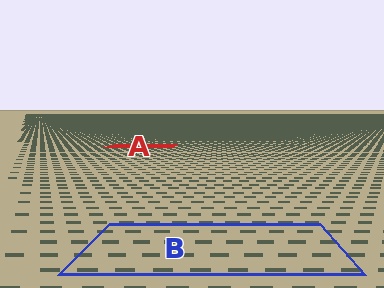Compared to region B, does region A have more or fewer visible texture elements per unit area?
Region A has more texture elements per unit area — they are packed more densely because it is farther away.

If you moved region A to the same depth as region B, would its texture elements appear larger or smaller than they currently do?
They would appear larger. At a closer depth, the same texture elements are projected at a bigger on-screen size.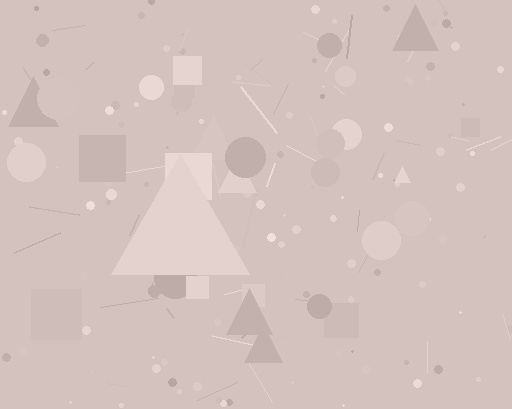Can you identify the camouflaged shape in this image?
The camouflaged shape is a triangle.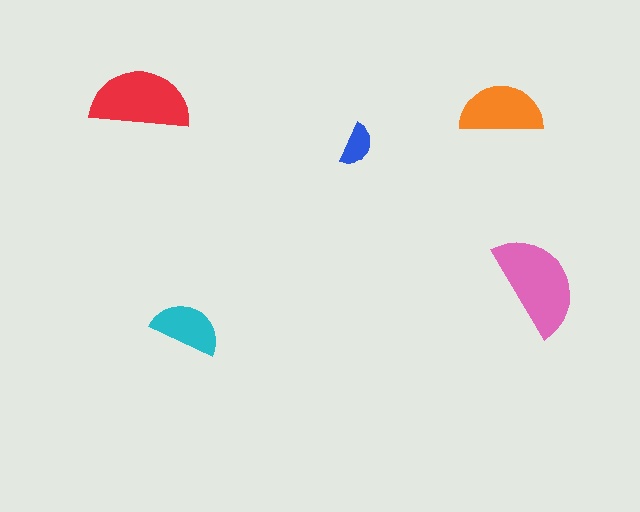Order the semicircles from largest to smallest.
the pink one, the red one, the orange one, the cyan one, the blue one.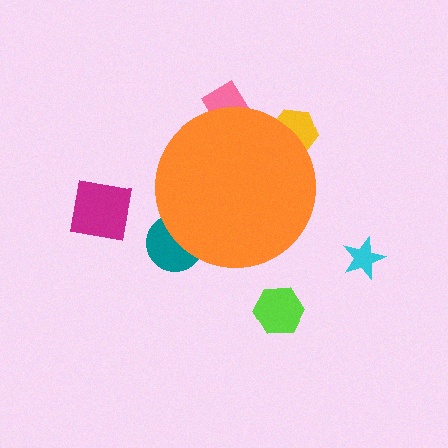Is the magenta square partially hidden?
No, the magenta square is fully visible.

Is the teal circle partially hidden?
Yes, the teal circle is partially hidden behind the orange circle.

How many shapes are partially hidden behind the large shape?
3 shapes are partially hidden.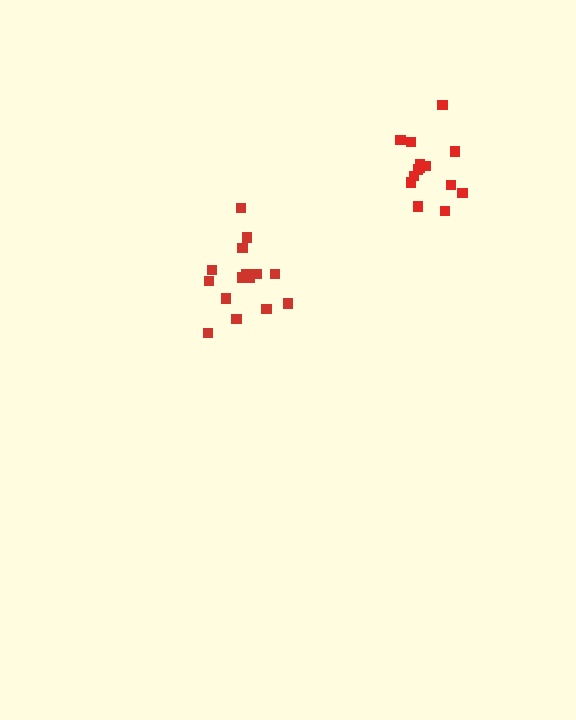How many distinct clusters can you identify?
There are 2 distinct clusters.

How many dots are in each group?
Group 1: 14 dots, Group 2: 15 dots (29 total).